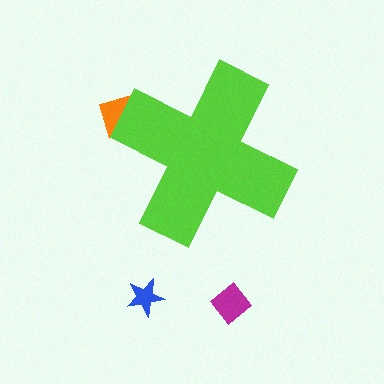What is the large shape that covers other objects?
A lime cross.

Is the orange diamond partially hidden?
Yes, the orange diamond is partially hidden behind the lime cross.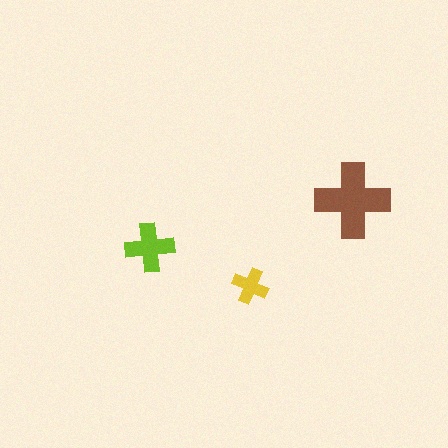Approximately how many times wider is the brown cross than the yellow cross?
About 2 times wider.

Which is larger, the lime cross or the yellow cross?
The lime one.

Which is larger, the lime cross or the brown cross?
The brown one.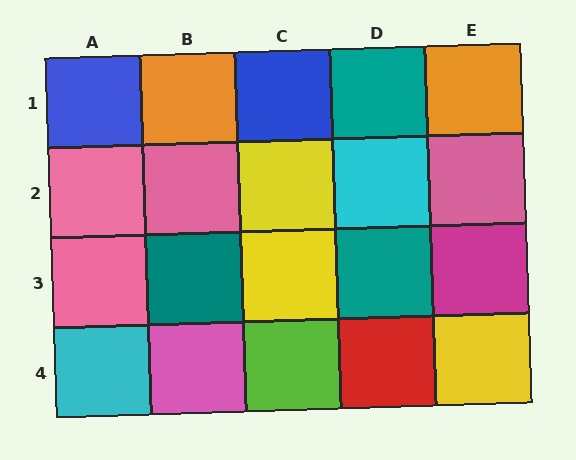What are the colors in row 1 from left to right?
Blue, orange, blue, teal, orange.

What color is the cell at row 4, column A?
Cyan.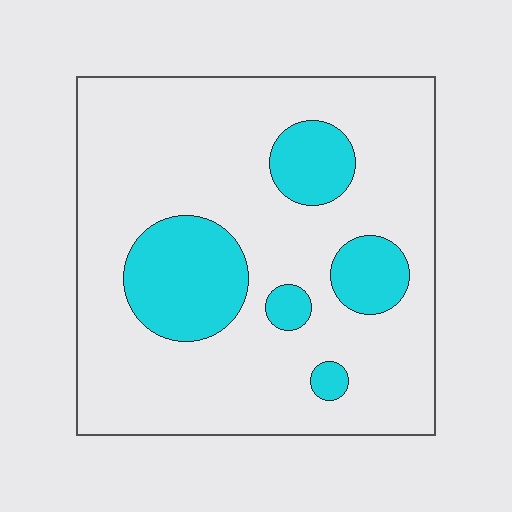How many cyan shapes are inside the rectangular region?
5.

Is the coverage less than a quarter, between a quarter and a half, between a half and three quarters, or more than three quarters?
Less than a quarter.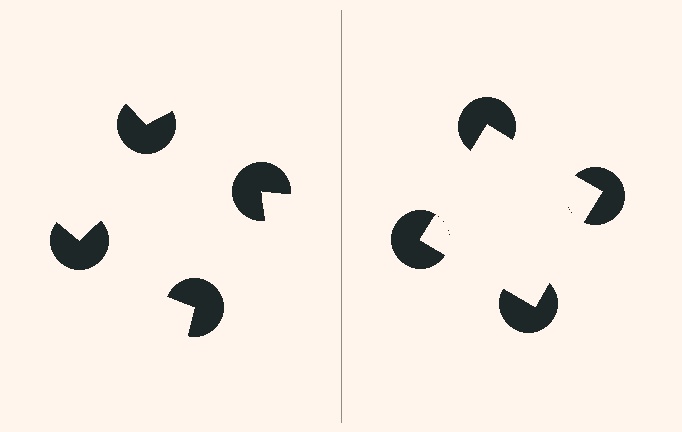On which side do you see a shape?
An illusory square appears on the right side. On the left side the wedge cuts are rotated, so no coherent shape forms.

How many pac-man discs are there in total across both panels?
8 — 4 on each side.